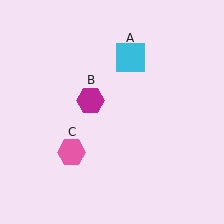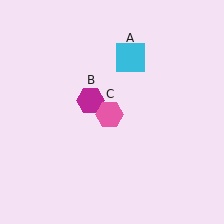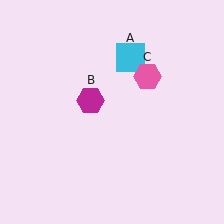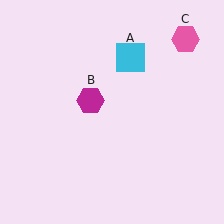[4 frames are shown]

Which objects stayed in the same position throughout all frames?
Cyan square (object A) and magenta hexagon (object B) remained stationary.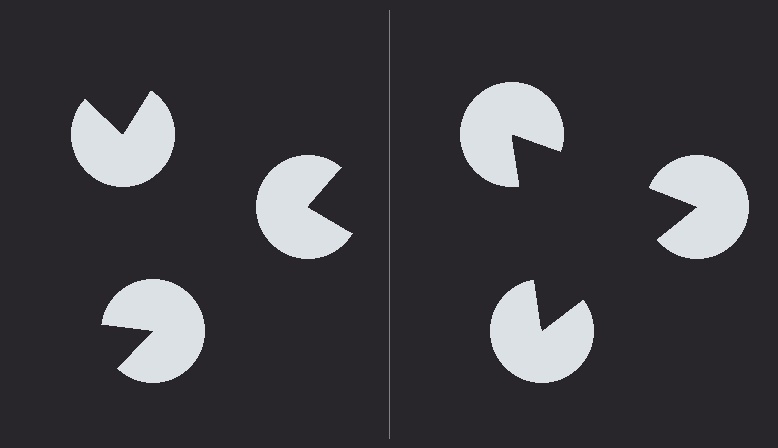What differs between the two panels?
The pac-man discs are positioned identically on both sides; only the wedge orientations differ. On the right they align to a triangle; on the left they are misaligned.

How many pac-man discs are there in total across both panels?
6 — 3 on each side.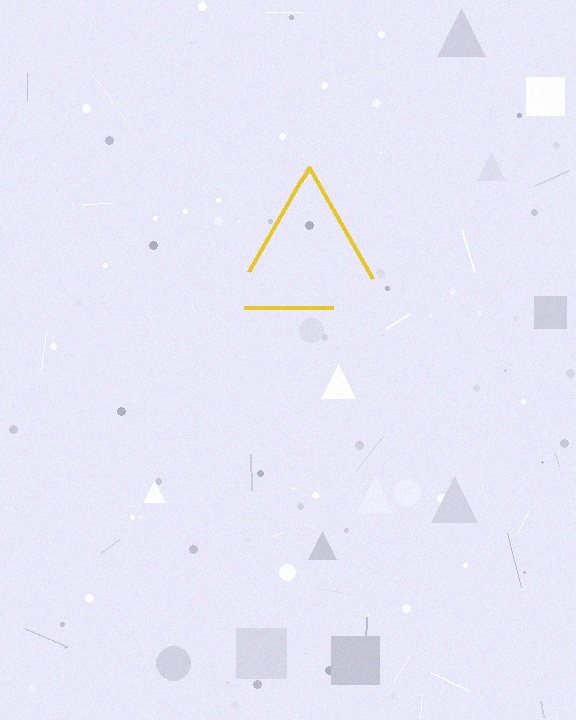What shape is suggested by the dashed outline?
The dashed outline suggests a triangle.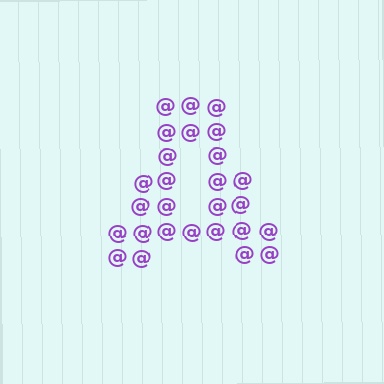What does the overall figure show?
The overall figure shows the letter A.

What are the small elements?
The small elements are at signs.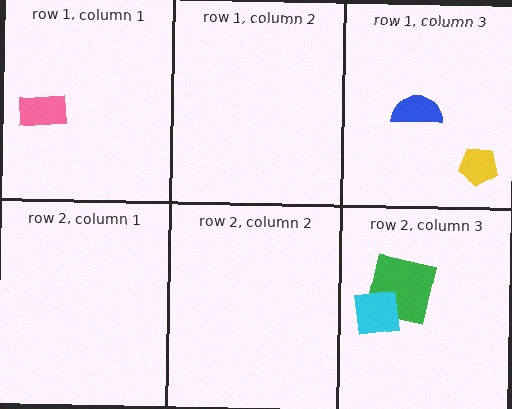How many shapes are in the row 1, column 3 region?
2.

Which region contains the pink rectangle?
The row 1, column 1 region.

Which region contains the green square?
The row 2, column 3 region.